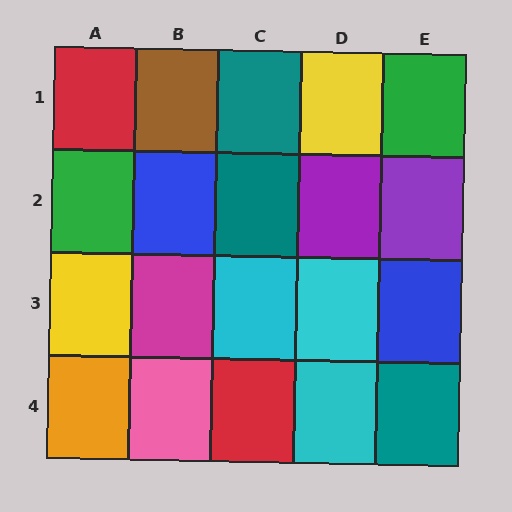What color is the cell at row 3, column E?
Blue.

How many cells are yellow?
2 cells are yellow.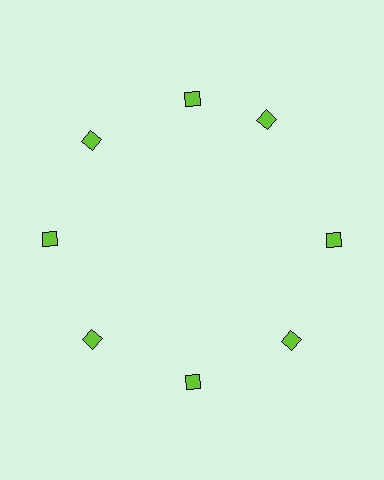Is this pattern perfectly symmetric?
No. The 8 lime diamonds are arranged in a ring, but one element near the 2 o'clock position is rotated out of alignment along the ring, breaking the 8-fold rotational symmetry.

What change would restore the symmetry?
The symmetry would be restored by rotating it back into even spacing with its neighbors so that all 8 diamonds sit at equal angles and equal distance from the center.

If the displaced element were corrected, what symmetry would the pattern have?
It would have 8-fold rotational symmetry — the pattern would map onto itself every 45 degrees.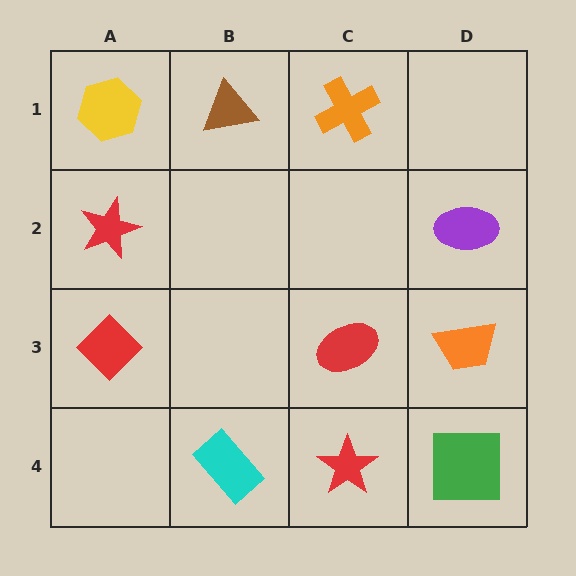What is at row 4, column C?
A red star.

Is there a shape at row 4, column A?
No, that cell is empty.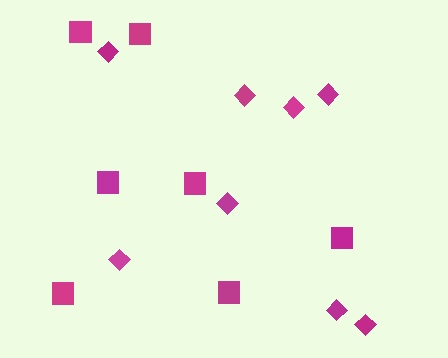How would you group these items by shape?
There are 2 groups: one group of diamonds (8) and one group of squares (7).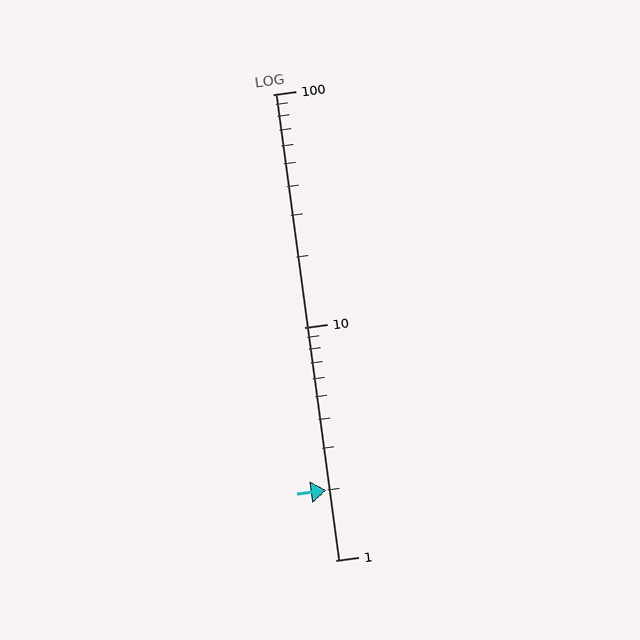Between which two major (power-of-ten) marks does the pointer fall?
The pointer is between 1 and 10.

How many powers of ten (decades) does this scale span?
The scale spans 2 decades, from 1 to 100.